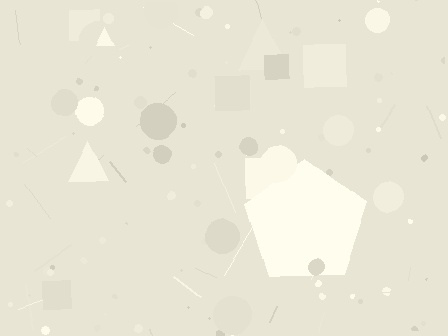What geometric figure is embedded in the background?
A pentagon is embedded in the background.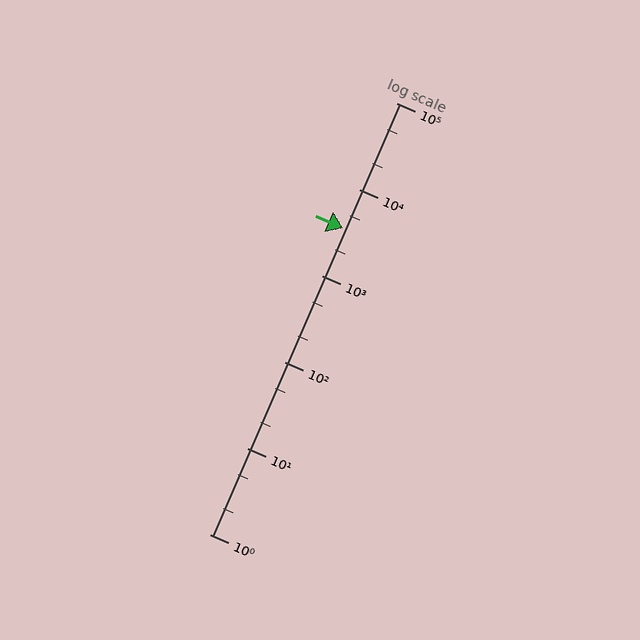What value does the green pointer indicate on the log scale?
The pointer indicates approximately 3500.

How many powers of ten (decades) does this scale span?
The scale spans 5 decades, from 1 to 100000.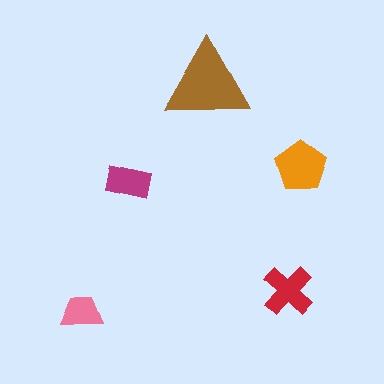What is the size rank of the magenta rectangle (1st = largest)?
4th.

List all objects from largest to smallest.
The brown triangle, the orange pentagon, the red cross, the magenta rectangle, the pink trapezoid.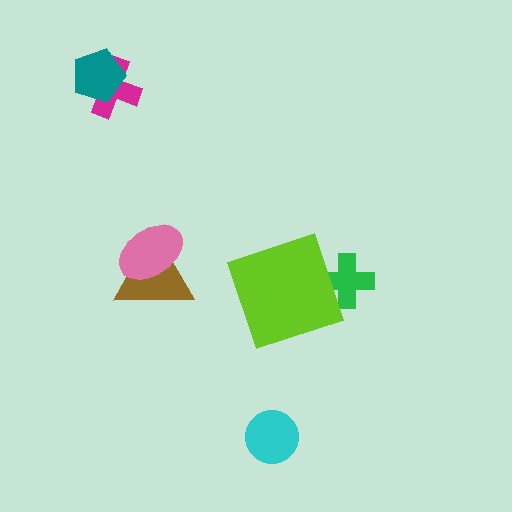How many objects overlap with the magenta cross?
1 object overlaps with the magenta cross.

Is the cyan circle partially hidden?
No, no other shape covers it.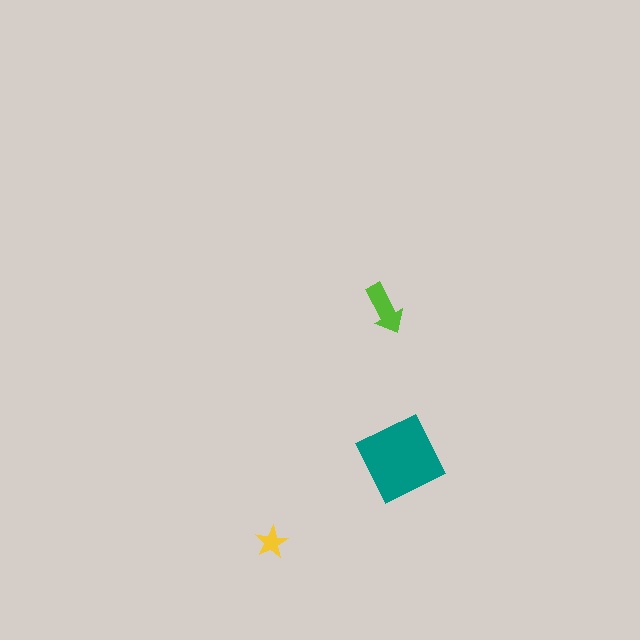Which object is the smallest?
The yellow star.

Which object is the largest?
The teal diamond.